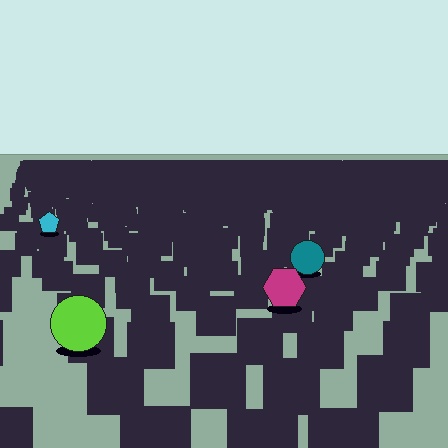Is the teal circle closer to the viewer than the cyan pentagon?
Yes. The teal circle is closer — you can tell from the texture gradient: the ground texture is coarser near it.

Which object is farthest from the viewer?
The cyan pentagon is farthest from the viewer. It appears smaller and the ground texture around it is denser.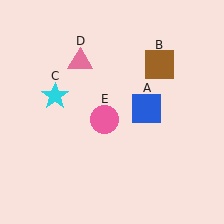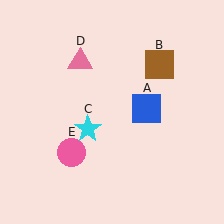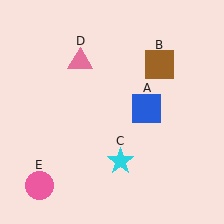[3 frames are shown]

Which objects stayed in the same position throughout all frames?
Blue square (object A) and brown square (object B) and pink triangle (object D) remained stationary.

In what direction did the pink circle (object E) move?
The pink circle (object E) moved down and to the left.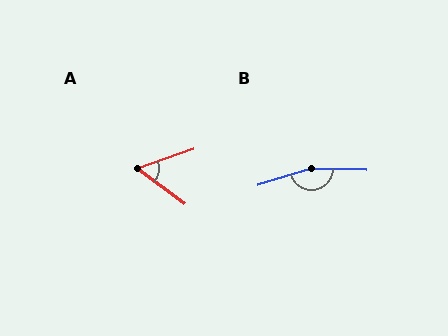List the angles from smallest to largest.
A (56°), B (162°).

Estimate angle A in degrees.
Approximately 56 degrees.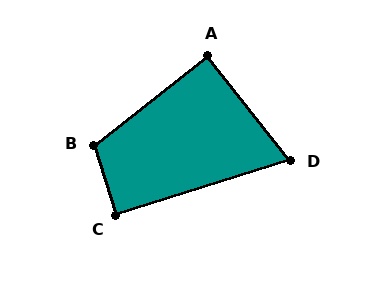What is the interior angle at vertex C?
Approximately 90 degrees (approximately right).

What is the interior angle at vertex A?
Approximately 90 degrees (approximately right).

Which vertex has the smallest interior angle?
D, at approximately 69 degrees.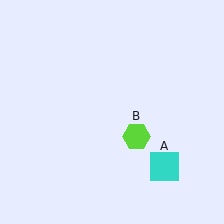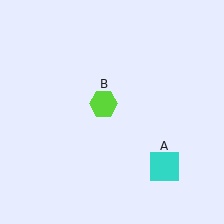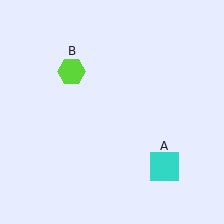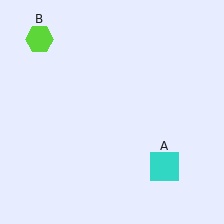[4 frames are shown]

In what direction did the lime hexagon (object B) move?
The lime hexagon (object B) moved up and to the left.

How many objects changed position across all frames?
1 object changed position: lime hexagon (object B).